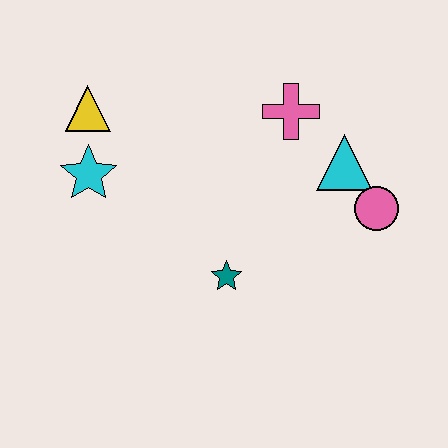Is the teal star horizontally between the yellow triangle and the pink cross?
Yes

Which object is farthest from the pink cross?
The cyan star is farthest from the pink cross.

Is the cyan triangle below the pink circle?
No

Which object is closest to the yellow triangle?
The cyan star is closest to the yellow triangle.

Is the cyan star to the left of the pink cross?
Yes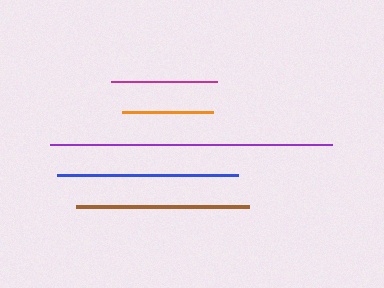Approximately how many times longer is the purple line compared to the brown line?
The purple line is approximately 1.6 times the length of the brown line.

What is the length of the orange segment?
The orange segment is approximately 91 pixels long.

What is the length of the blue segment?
The blue segment is approximately 181 pixels long.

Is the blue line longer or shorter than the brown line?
The blue line is longer than the brown line.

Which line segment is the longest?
The purple line is the longest at approximately 282 pixels.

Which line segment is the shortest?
The orange line is the shortest at approximately 91 pixels.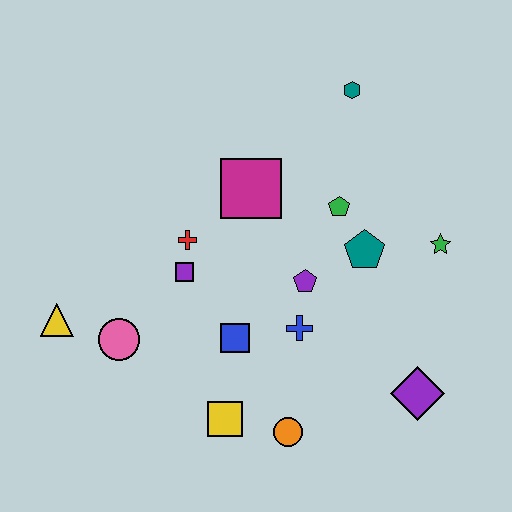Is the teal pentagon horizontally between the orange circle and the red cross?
No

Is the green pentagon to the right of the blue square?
Yes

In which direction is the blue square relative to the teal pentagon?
The blue square is to the left of the teal pentagon.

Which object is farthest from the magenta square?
The purple diamond is farthest from the magenta square.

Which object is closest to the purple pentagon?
The blue cross is closest to the purple pentagon.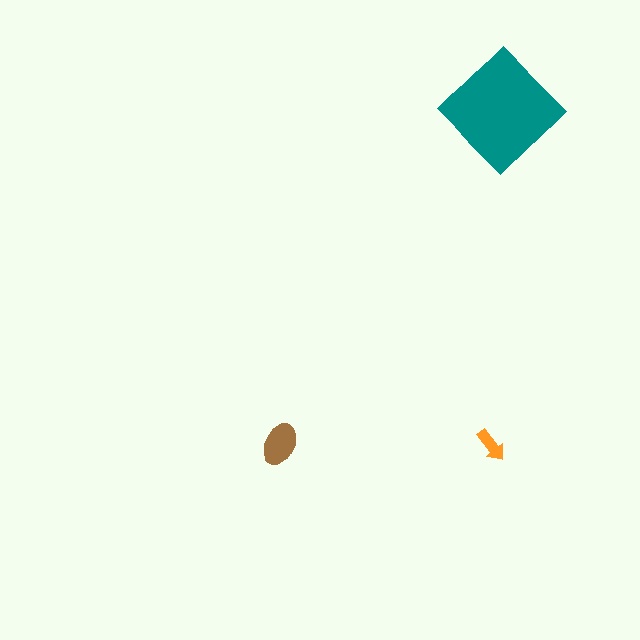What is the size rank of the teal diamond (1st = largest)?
1st.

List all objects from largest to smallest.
The teal diamond, the brown ellipse, the orange arrow.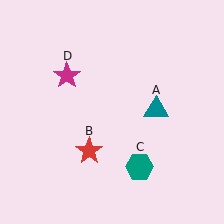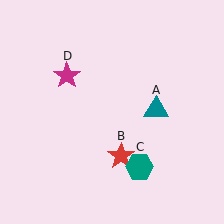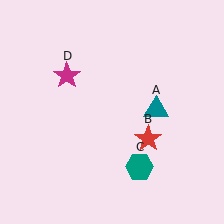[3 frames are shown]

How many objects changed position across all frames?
1 object changed position: red star (object B).